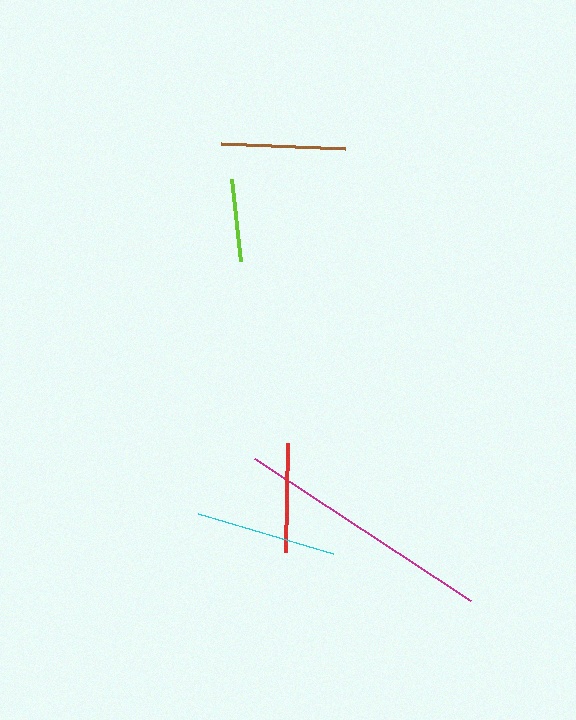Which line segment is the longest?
The magenta line is the longest at approximately 258 pixels.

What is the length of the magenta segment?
The magenta segment is approximately 258 pixels long.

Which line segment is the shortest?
The lime line is the shortest at approximately 82 pixels.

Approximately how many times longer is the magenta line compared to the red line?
The magenta line is approximately 2.4 times the length of the red line.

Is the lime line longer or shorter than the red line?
The red line is longer than the lime line.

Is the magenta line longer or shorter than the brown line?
The magenta line is longer than the brown line.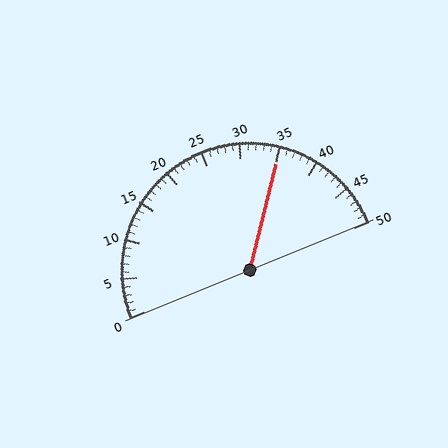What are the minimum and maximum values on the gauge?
The gauge ranges from 0 to 50.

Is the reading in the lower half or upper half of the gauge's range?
The reading is in the upper half of the range (0 to 50).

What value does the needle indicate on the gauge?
The needle indicates approximately 35.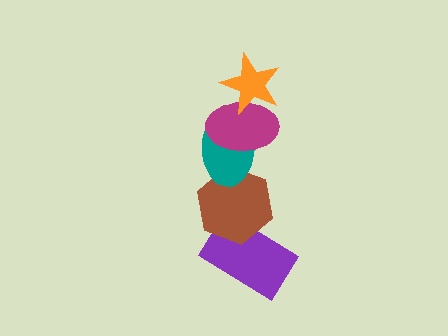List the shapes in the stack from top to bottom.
From top to bottom: the orange star, the magenta ellipse, the teal ellipse, the brown hexagon, the purple rectangle.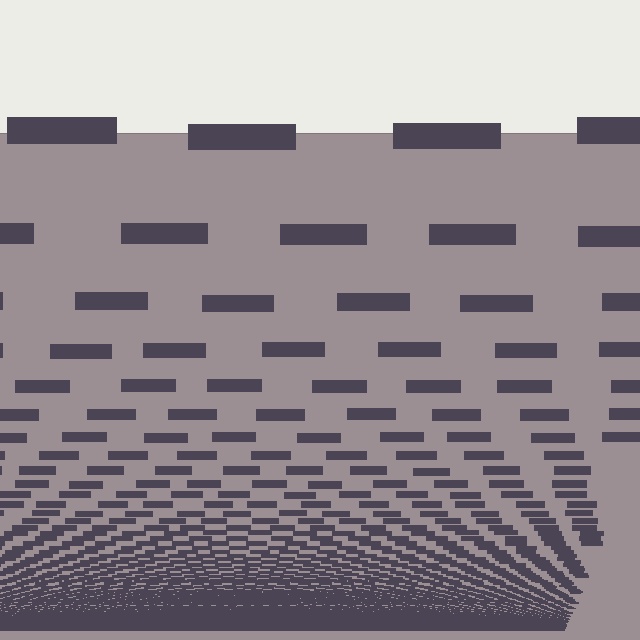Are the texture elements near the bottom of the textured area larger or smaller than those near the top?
Smaller. The gradient is inverted — elements near the bottom are smaller and denser.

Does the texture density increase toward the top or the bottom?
Density increases toward the bottom.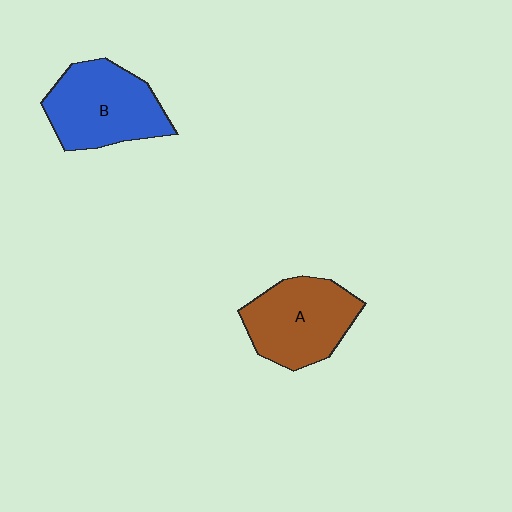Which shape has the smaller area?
Shape A (brown).